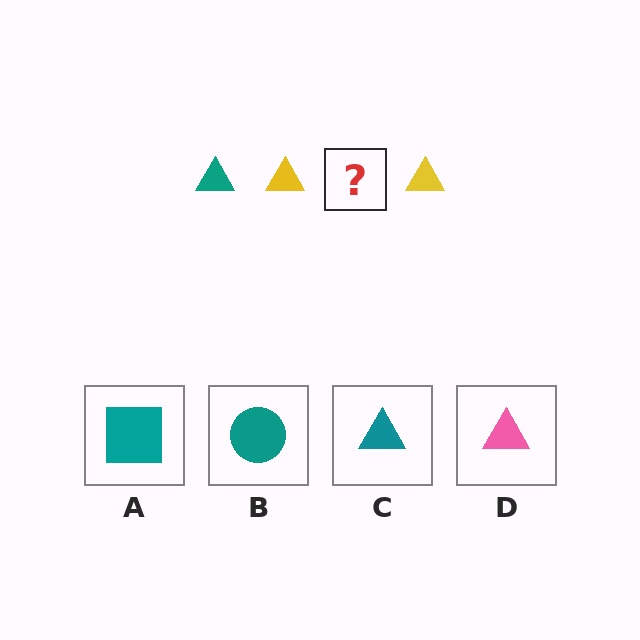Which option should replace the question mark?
Option C.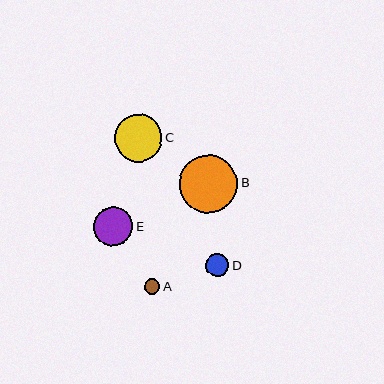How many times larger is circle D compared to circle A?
Circle D is approximately 1.5 times the size of circle A.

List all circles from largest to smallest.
From largest to smallest: B, C, E, D, A.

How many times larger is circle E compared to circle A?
Circle E is approximately 2.5 times the size of circle A.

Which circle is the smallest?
Circle A is the smallest with a size of approximately 15 pixels.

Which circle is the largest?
Circle B is the largest with a size of approximately 58 pixels.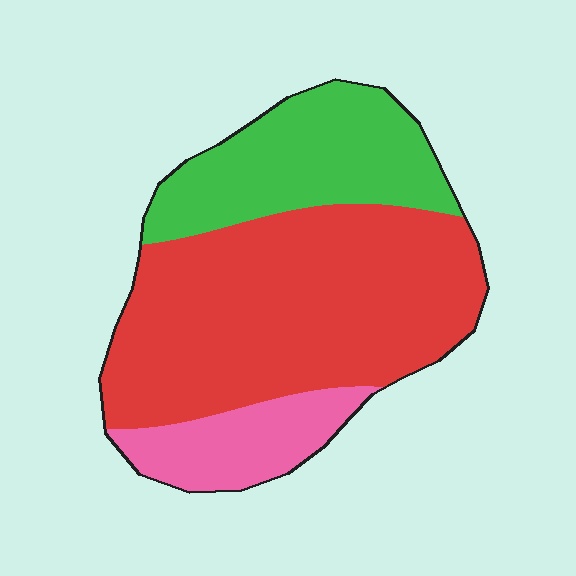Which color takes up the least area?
Pink, at roughly 15%.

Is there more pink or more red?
Red.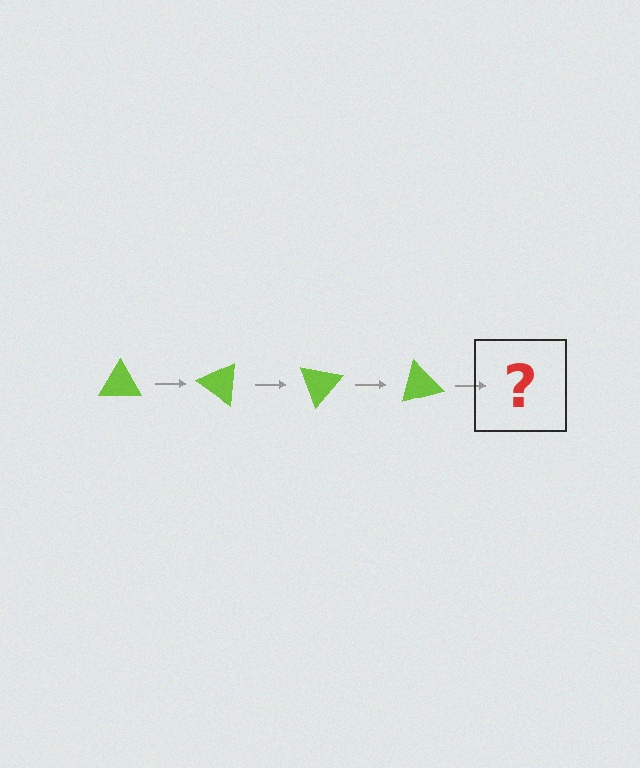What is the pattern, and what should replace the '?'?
The pattern is that the triangle rotates 35 degrees each step. The '?' should be a lime triangle rotated 140 degrees.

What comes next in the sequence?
The next element should be a lime triangle rotated 140 degrees.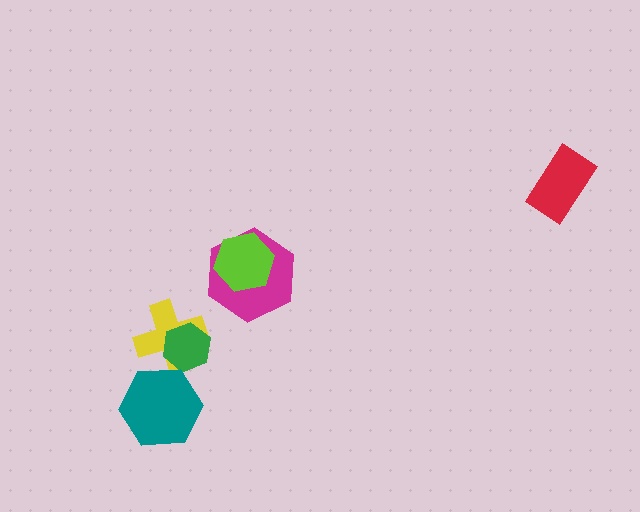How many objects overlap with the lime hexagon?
1 object overlaps with the lime hexagon.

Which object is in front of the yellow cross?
The green hexagon is in front of the yellow cross.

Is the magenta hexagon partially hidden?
Yes, it is partially covered by another shape.